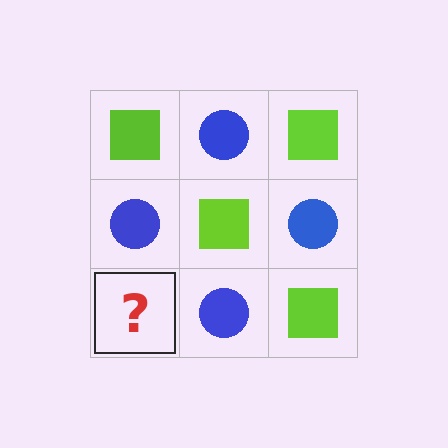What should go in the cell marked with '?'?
The missing cell should contain a lime square.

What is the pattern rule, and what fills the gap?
The rule is that it alternates lime square and blue circle in a checkerboard pattern. The gap should be filled with a lime square.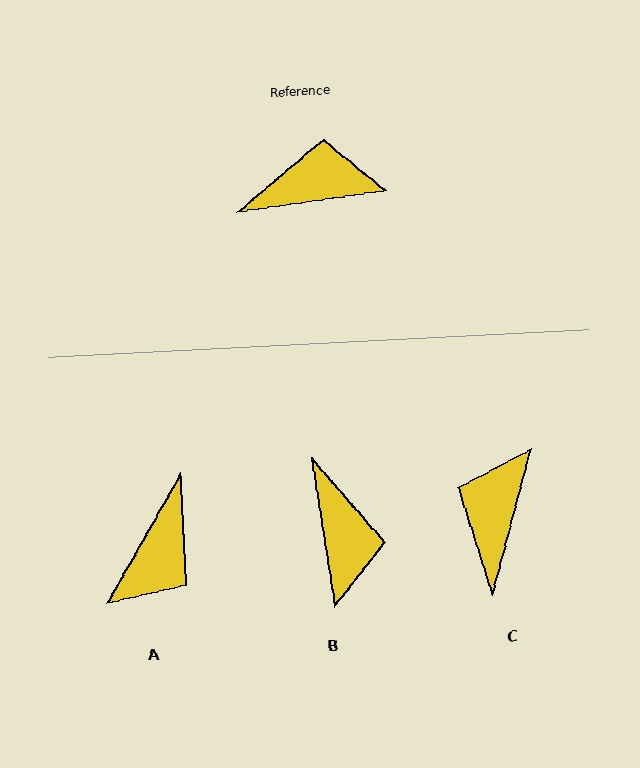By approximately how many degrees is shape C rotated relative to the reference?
Approximately 67 degrees counter-clockwise.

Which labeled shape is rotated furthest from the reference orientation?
A, about 128 degrees away.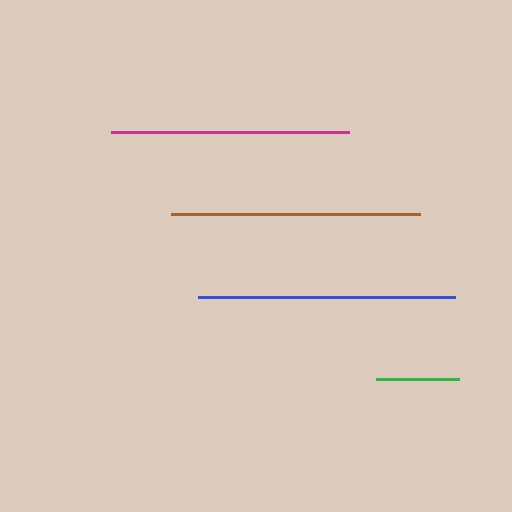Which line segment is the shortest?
The green line is the shortest at approximately 83 pixels.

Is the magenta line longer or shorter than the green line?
The magenta line is longer than the green line.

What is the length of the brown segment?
The brown segment is approximately 249 pixels long.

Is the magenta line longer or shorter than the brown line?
The brown line is longer than the magenta line.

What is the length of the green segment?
The green segment is approximately 83 pixels long.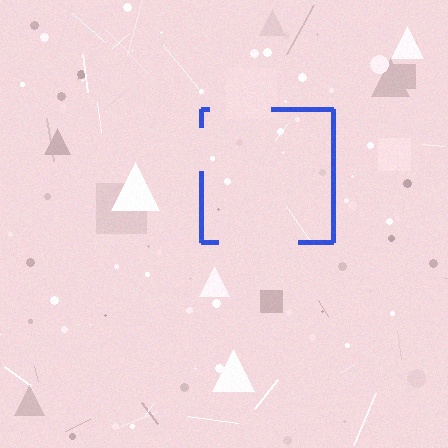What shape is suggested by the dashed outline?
The dashed outline suggests a square.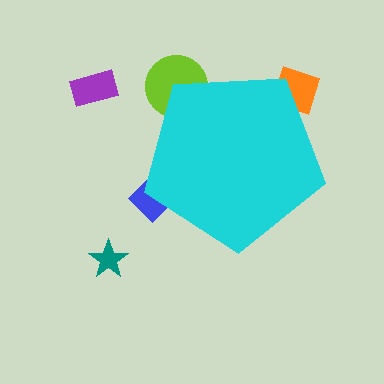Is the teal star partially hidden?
No, the teal star is fully visible.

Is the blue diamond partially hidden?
Yes, the blue diamond is partially hidden behind the cyan pentagon.